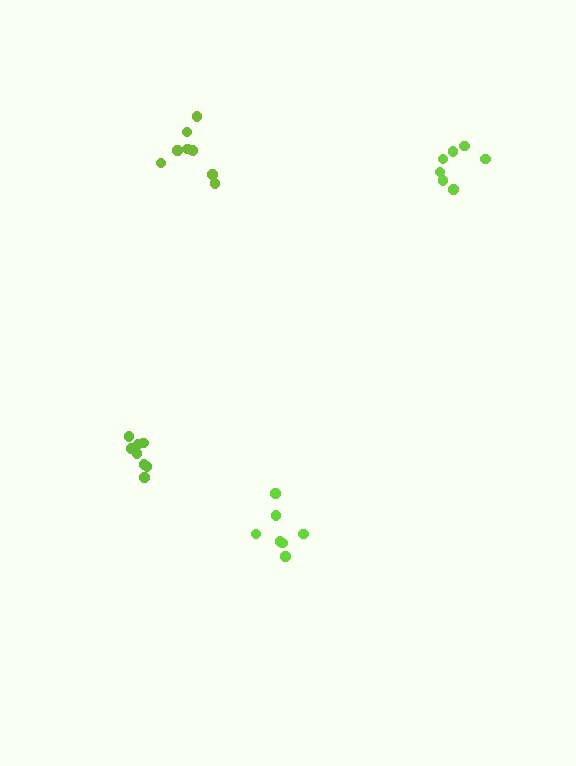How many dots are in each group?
Group 1: 7 dots, Group 2: 7 dots, Group 3: 8 dots, Group 4: 9 dots (31 total).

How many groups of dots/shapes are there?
There are 4 groups.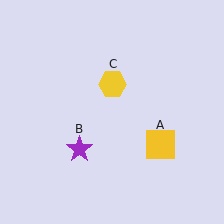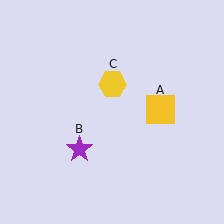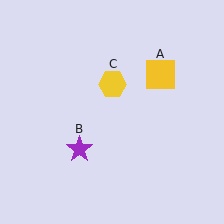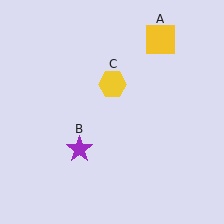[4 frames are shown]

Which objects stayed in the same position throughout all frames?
Purple star (object B) and yellow hexagon (object C) remained stationary.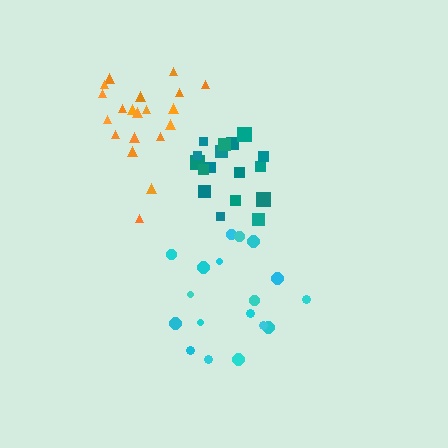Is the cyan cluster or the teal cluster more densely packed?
Teal.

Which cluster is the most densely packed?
Teal.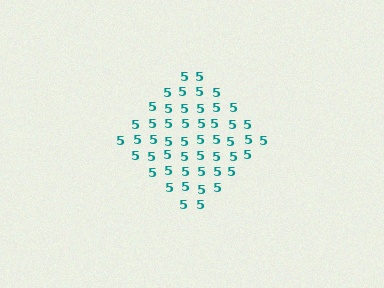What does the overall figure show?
The overall figure shows a diamond.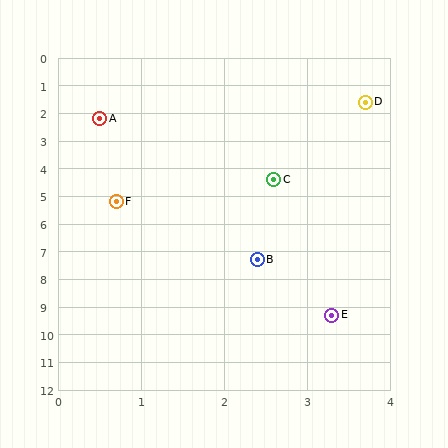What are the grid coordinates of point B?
Point B is at approximately (2.4, 7.3).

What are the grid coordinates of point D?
Point D is at approximately (3.7, 1.6).